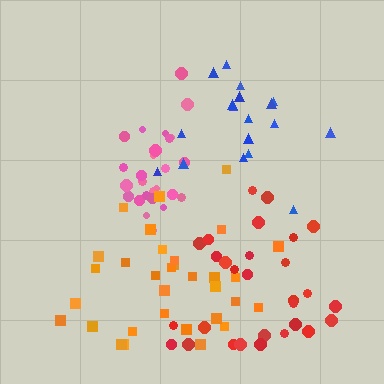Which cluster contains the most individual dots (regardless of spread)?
Orange (32).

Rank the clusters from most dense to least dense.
pink, red, orange, blue.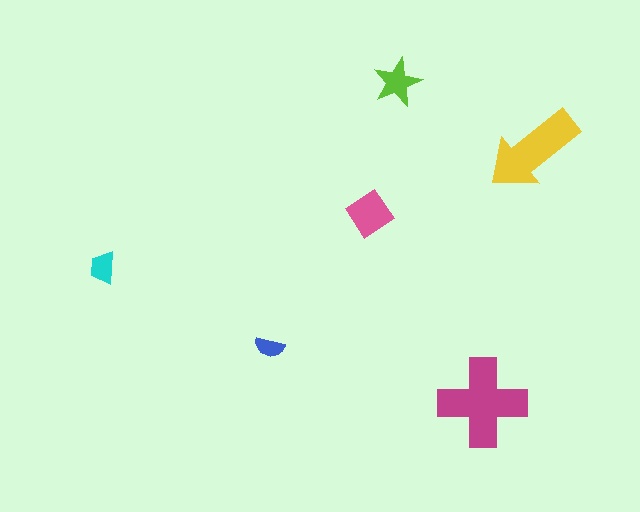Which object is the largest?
The magenta cross.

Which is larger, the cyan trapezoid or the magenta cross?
The magenta cross.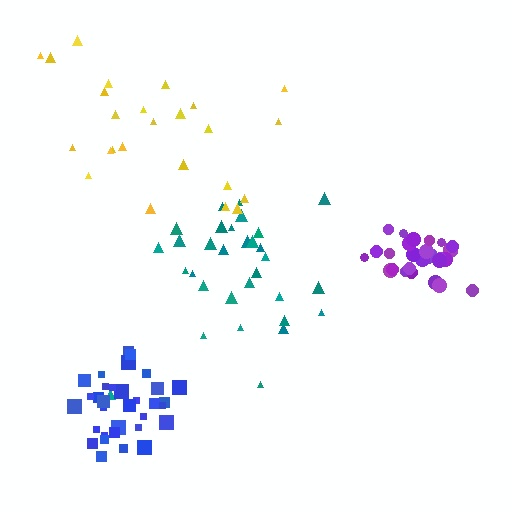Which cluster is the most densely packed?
Purple.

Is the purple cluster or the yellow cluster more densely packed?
Purple.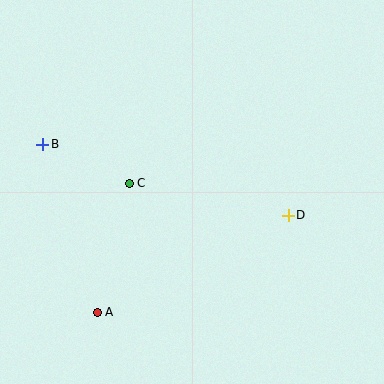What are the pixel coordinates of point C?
Point C is at (129, 183).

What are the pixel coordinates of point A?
Point A is at (97, 312).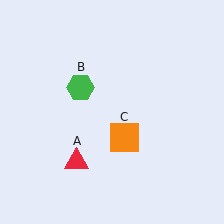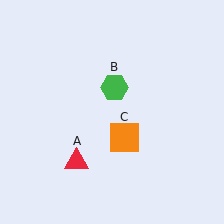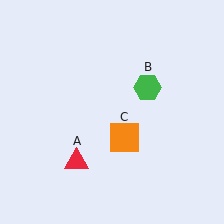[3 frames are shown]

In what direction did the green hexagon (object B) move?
The green hexagon (object B) moved right.